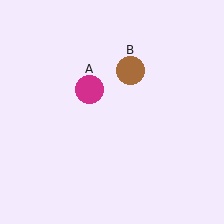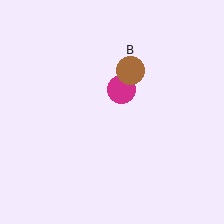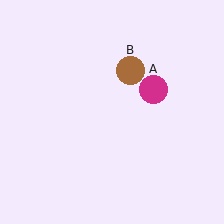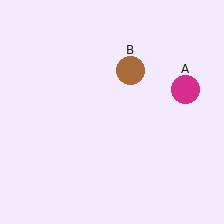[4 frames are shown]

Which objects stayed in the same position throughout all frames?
Brown circle (object B) remained stationary.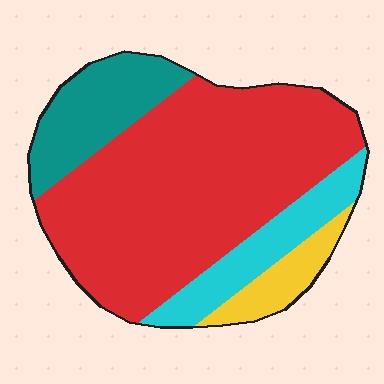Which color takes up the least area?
Yellow, at roughly 10%.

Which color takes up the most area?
Red, at roughly 65%.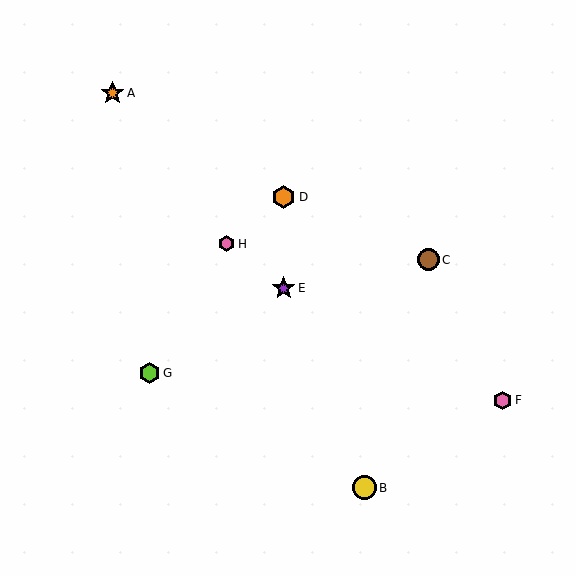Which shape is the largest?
The yellow circle (labeled B) is the largest.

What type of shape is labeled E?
Shape E is a purple star.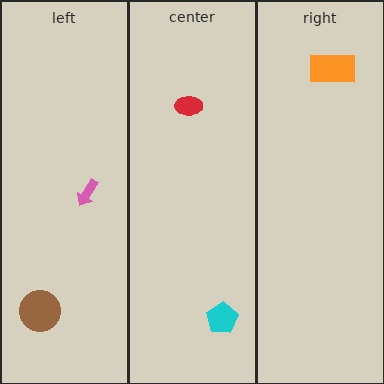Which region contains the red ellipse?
The center region.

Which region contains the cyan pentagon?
The center region.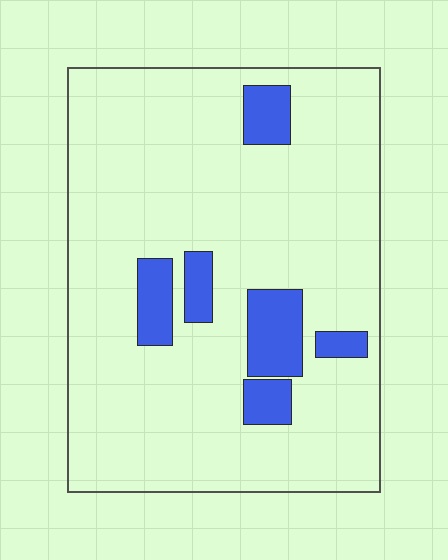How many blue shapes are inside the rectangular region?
6.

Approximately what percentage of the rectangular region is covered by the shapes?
Approximately 15%.